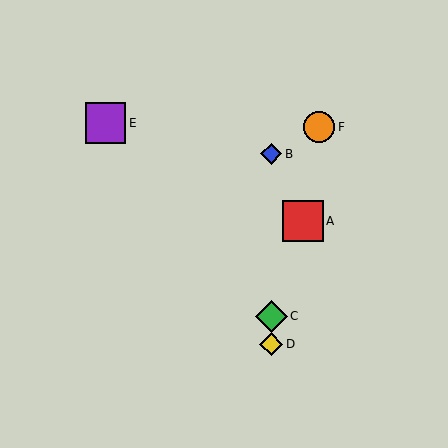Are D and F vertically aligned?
No, D is at x≈271 and F is at x≈319.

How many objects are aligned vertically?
3 objects (B, C, D) are aligned vertically.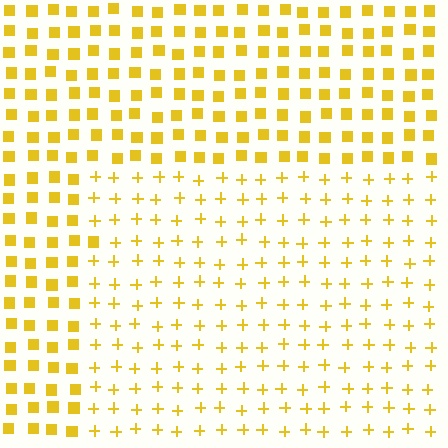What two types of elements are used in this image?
The image uses plus signs inside the rectangle region and squares outside it.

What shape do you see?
I see a rectangle.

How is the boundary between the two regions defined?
The boundary is defined by a change in element shape: plus signs inside vs. squares outside. All elements share the same color and spacing.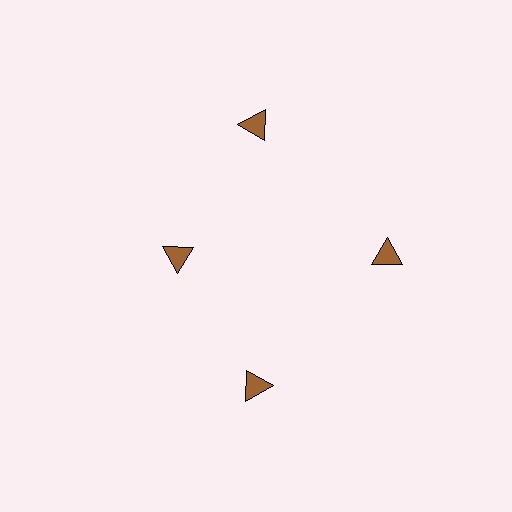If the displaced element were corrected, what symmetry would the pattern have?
It would have 4-fold rotational symmetry — the pattern would map onto itself every 90 degrees.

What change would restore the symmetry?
The symmetry would be restored by moving it outward, back onto the ring so that all 4 triangles sit at equal angles and equal distance from the center.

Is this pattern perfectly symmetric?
No. The 4 brown triangles are arranged in a ring, but one element near the 9 o'clock position is pulled inward toward the center, breaking the 4-fold rotational symmetry.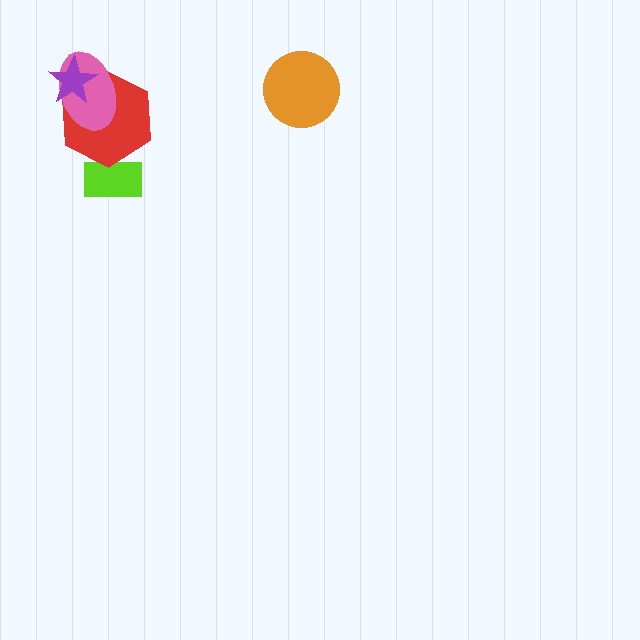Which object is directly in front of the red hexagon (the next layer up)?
The pink ellipse is directly in front of the red hexagon.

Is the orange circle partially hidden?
No, no other shape covers it.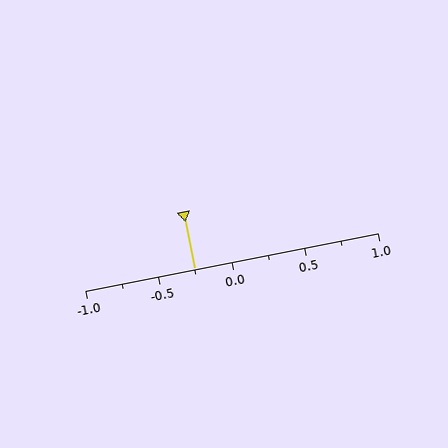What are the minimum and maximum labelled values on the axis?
The axis runs from -1.0 to 1.0.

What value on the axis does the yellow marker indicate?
The marker indicates approximately -0.25.